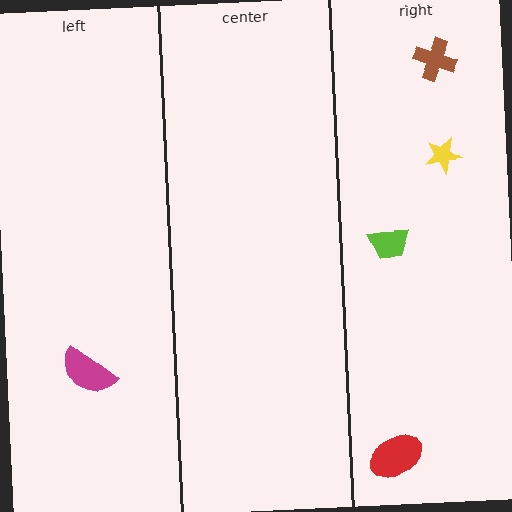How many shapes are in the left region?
1.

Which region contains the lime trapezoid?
The right region.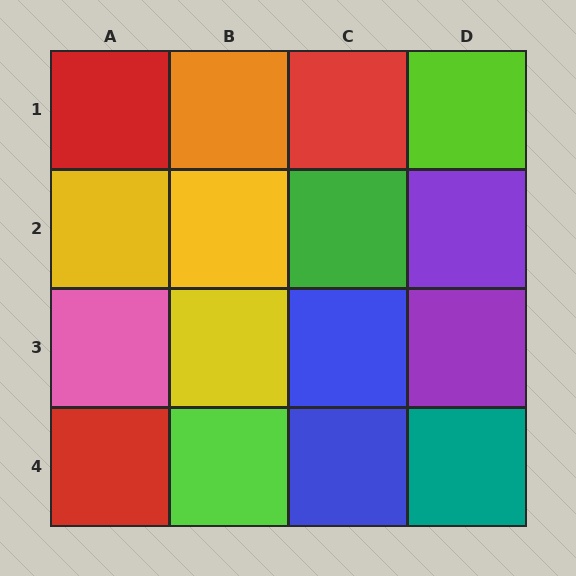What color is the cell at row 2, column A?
Yellow.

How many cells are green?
1 cell is green.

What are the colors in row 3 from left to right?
Pink, yellow, blue, purple.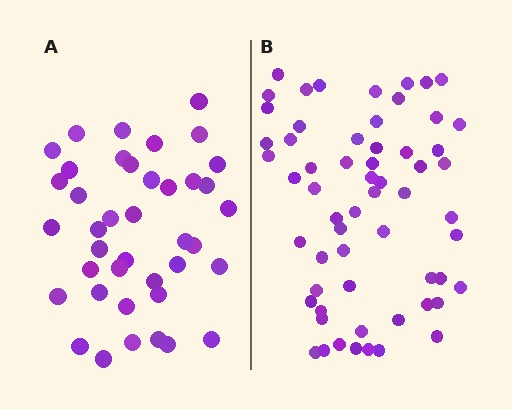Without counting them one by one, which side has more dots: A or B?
Region B (the right region) has more dots.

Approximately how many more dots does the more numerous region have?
Region B has approximately 20 more dots than region A.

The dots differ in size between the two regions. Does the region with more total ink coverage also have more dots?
No. Region A has more total ink coverage because its dots are larger, but region B actually contains more individual dots. Total area can be misleading — the number of items is what matters here.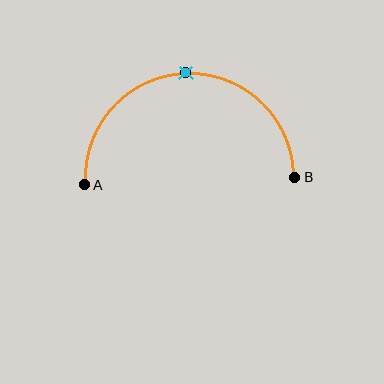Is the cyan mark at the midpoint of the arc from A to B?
Yes. The cyan mark lies on the arc at equal arc-length from both A and B — it is the arc midpoint.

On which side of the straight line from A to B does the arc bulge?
The arc bulges above the straight line connecting A and B.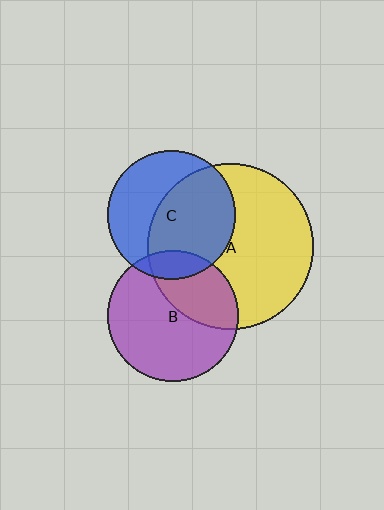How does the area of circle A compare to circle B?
Approximately 1.6 times.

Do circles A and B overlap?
Yes.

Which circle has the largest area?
Circle A (yellow).